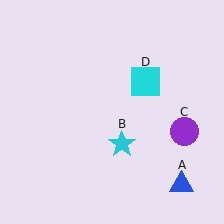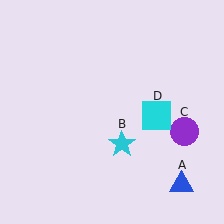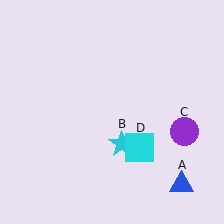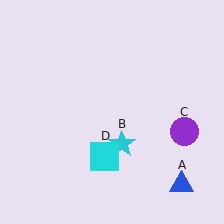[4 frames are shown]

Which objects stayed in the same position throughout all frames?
Blue triangle (object A) and cyan star (object B) and purple circle (object C) remained stationary.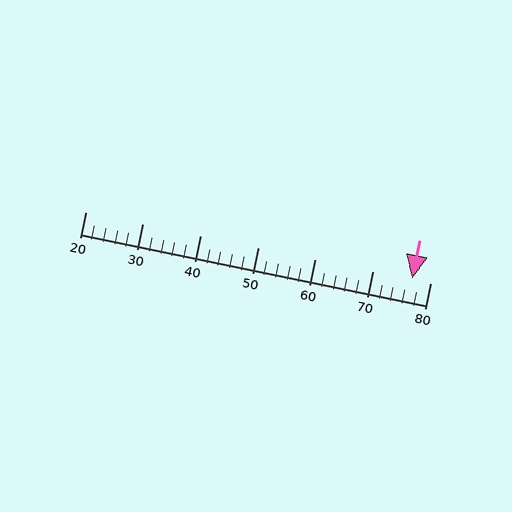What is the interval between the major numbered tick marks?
The major tick marks are spaced 10 units apart.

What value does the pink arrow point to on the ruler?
The pink arrow points to approximately 77.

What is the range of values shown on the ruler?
The ruler shows values from 20 to 80.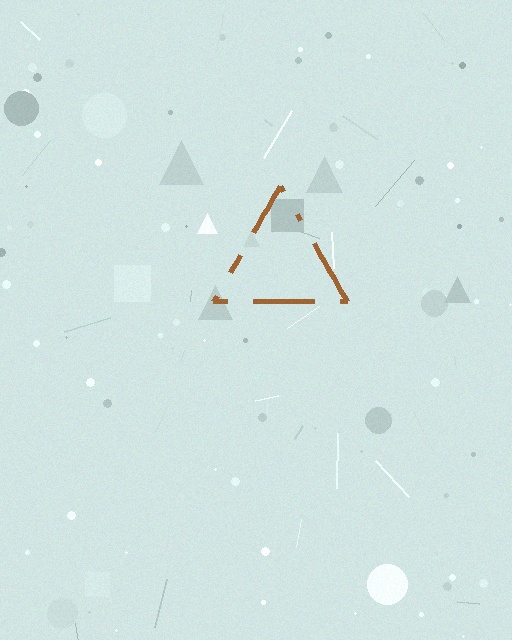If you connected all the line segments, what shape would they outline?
They would outline a triangle.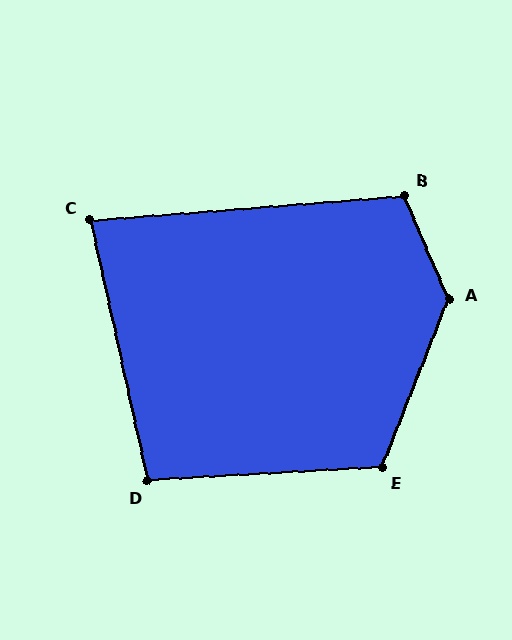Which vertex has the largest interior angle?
A, at approximately 135 degrees.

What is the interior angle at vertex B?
Approximately 109 degrees (obtuse).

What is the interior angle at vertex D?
Approximately 99 degrees (obtuse).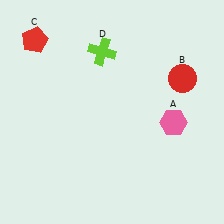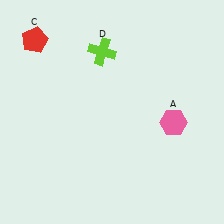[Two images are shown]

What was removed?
The red circle (B) was removed in Image 2.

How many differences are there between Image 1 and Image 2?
There is 1 difference between the two images.